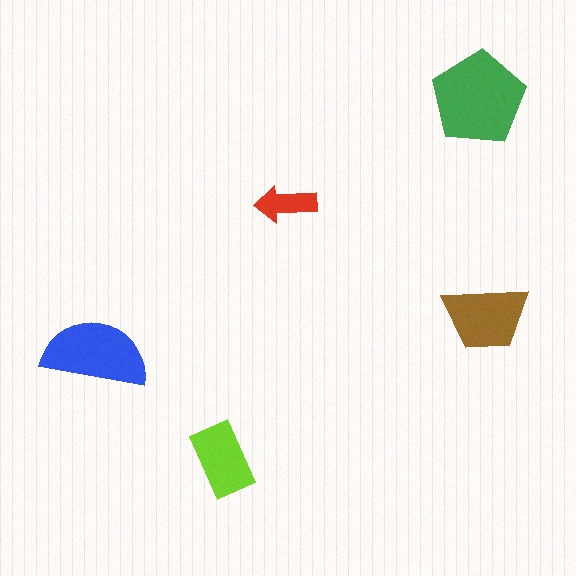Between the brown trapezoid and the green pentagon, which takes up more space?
The green pentagon.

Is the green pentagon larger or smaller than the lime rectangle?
Larger.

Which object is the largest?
The green pentagon.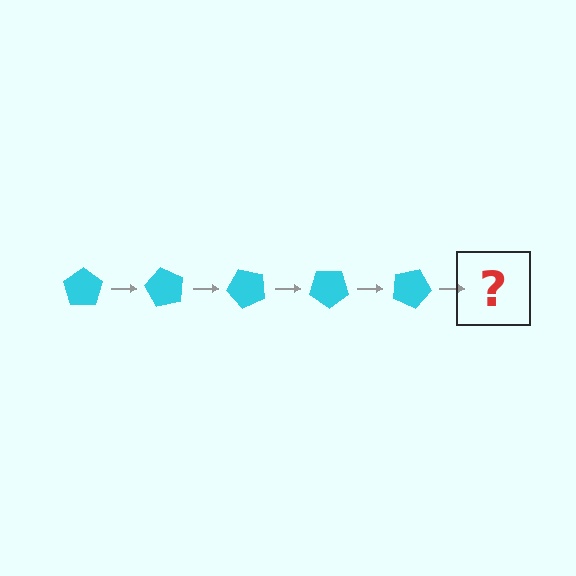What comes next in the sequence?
The next element should be a cyan pentagon rotated 300 degrees.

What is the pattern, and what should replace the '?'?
The pattern is that the pentagon rotates 60 degrees each step. The '?' should be a cyan pentagon rotated 300 degrees.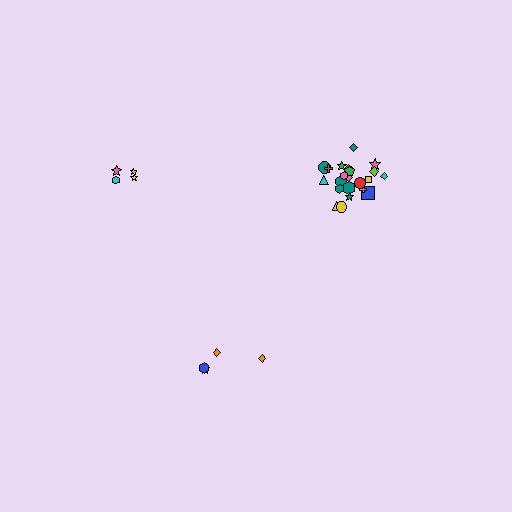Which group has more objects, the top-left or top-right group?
The top-right group.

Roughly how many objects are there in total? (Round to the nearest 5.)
Roughly 30 objects in total.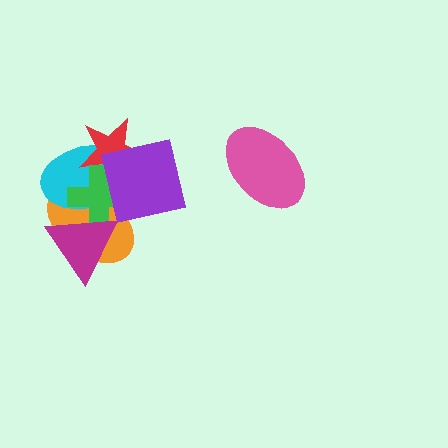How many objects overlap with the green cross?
5 objects overlap with the green cross.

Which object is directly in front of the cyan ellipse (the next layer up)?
The red star is directly in front of the cyan ellipse.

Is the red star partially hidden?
Yes, it is partially covered by another shape.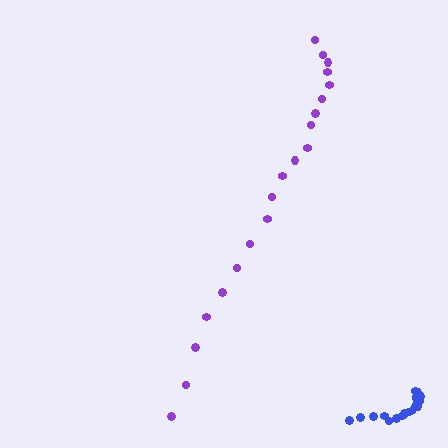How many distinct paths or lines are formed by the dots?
There are 2 distinct paths.